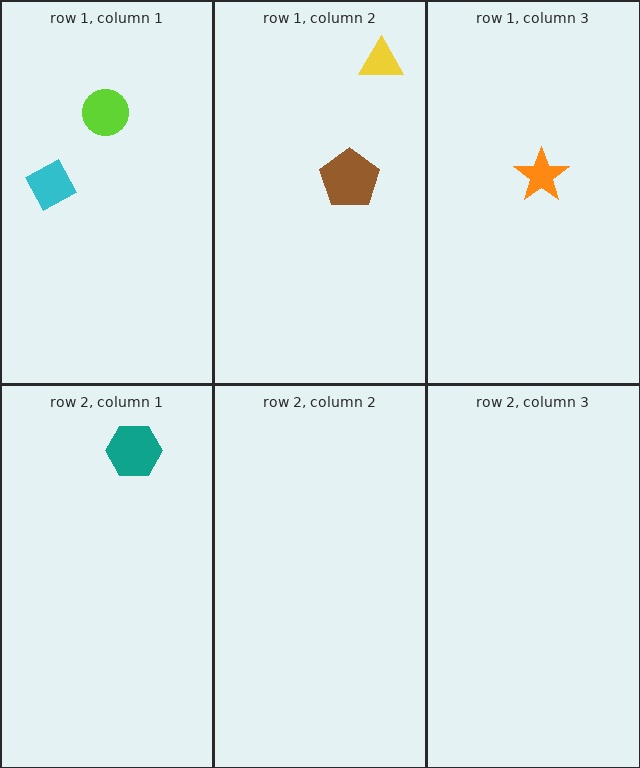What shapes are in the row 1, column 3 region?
The orange star.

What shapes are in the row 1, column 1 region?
The lime circle, the cyan diamond.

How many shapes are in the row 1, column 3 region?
1.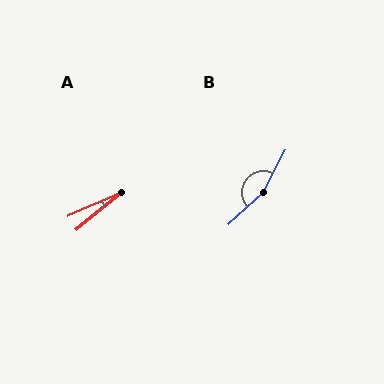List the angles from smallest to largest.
A (16°), B (159°).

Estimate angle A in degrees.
Approximately 16 degrees.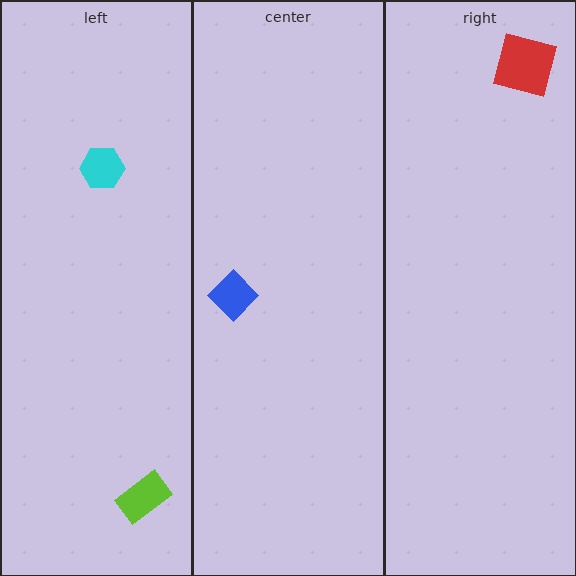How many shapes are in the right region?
1.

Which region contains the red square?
The right region.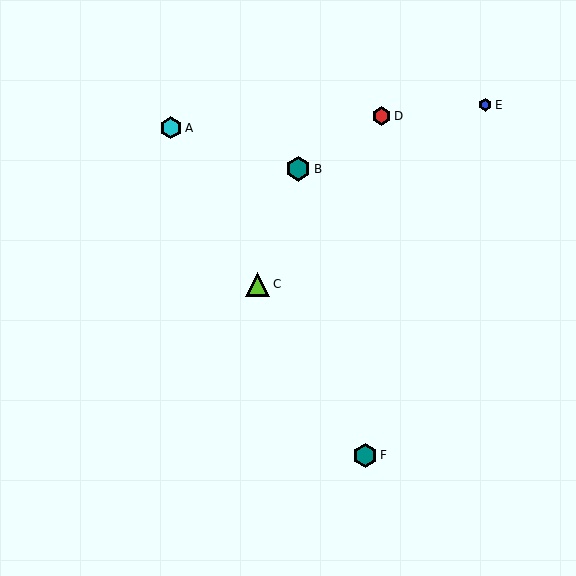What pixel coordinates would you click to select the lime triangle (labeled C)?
Click at (258, 284) to select the lime triangle C.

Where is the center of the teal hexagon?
The center of the teal hexagon is at (298, 169).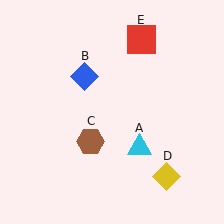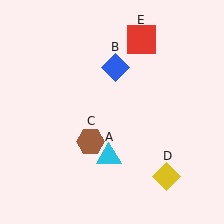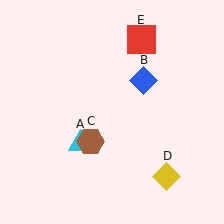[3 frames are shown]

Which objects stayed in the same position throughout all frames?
Brown hexagon (object C) and yellow diamond (object D) and red square (object E) remained stationary.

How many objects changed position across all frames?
2 objects changed position: cyan triangle (object A), blue diamond (object B).